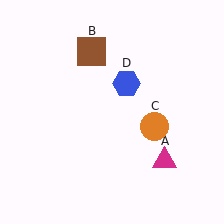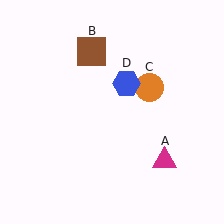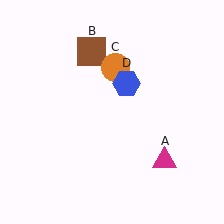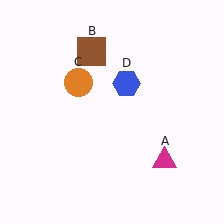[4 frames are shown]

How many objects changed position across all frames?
1 object changed position: orange circle (object C).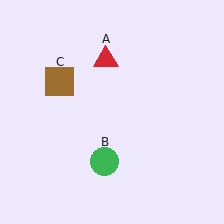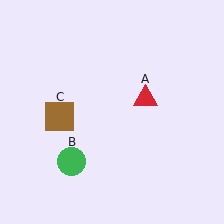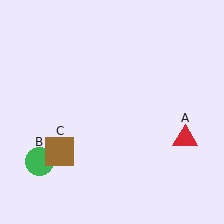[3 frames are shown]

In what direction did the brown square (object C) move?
The brown square (object C) moved down.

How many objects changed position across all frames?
3 objects changed position: red triangle (object A), green circle (object B), brown square (object C).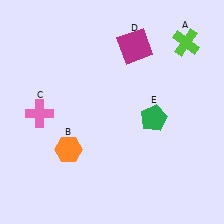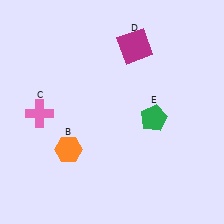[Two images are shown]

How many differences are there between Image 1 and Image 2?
There is 1 difference between the two images.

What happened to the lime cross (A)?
The lime cross (A) was removed in Image 2. It was in the top-right area of Image 1.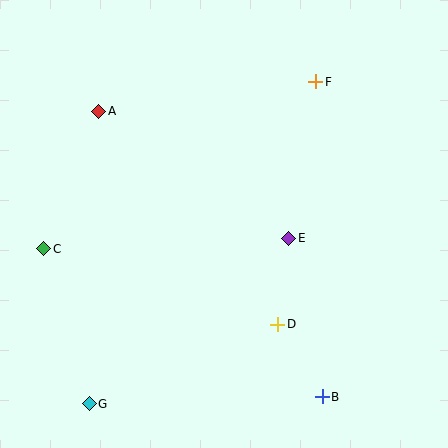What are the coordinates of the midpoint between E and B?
The midpoint between E and B is at (306, 317).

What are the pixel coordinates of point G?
Point G is at (89, 404).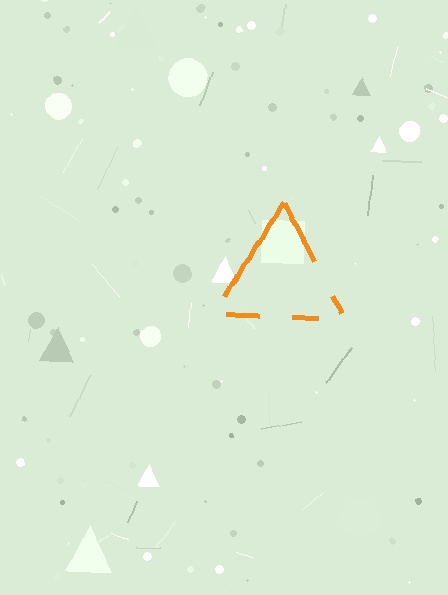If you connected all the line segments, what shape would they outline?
They would outline a triangle.